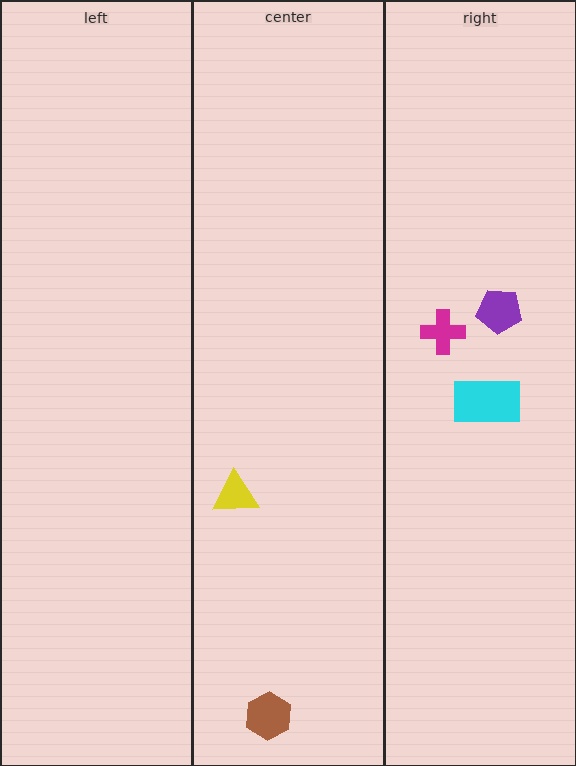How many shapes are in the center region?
2.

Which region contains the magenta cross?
The right region.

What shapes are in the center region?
The brown hexagon, the yellow triangle.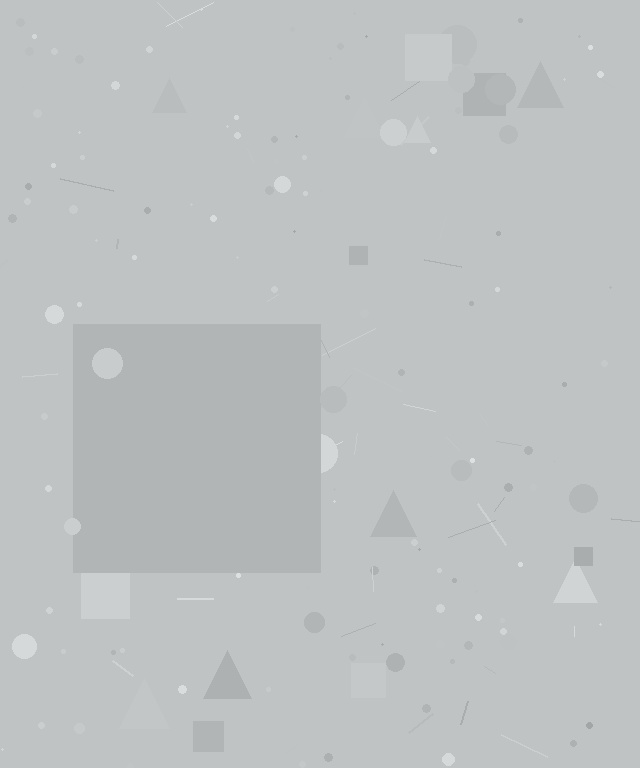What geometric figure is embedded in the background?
A square is embedded in the background.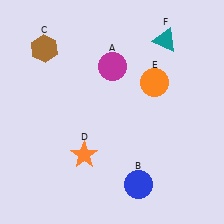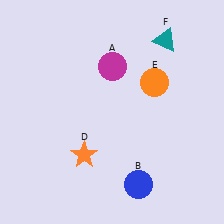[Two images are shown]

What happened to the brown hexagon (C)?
The brown hexagon (C) was removed in Image 2. It was in the top-left area of Image 1.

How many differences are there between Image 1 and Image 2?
There is 1 difference between the two images.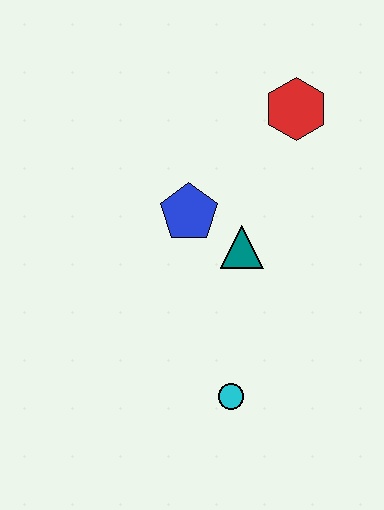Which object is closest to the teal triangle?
The blue pentagon is closest to the teal triangle.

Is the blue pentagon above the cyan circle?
Yes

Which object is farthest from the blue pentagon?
The cyan circle is farthest from the blue pentagon.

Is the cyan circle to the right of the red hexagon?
No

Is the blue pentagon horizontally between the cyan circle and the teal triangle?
No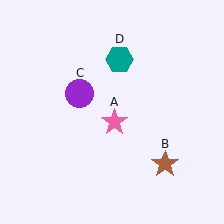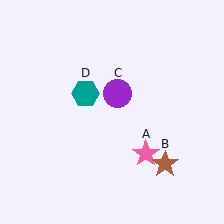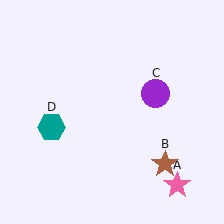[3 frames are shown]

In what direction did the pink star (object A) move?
The pink star (object A) moved down and to the right.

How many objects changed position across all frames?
3 objects changed position: pink star (object A), purple circle (object C), teal hexagon (object D).